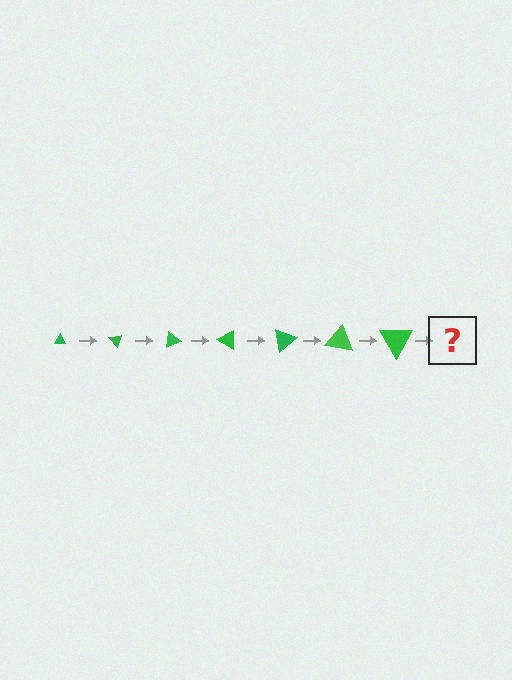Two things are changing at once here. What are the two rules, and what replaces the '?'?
The two rules are that the triangle grows larger each step and it rotates 50 degrees each step. The '?' should be a triangle, larger than the previous one and rotated 350 degrees from the start.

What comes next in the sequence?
The next element should be a triangle, larger than the previous one and rotated 350 degrees from the start.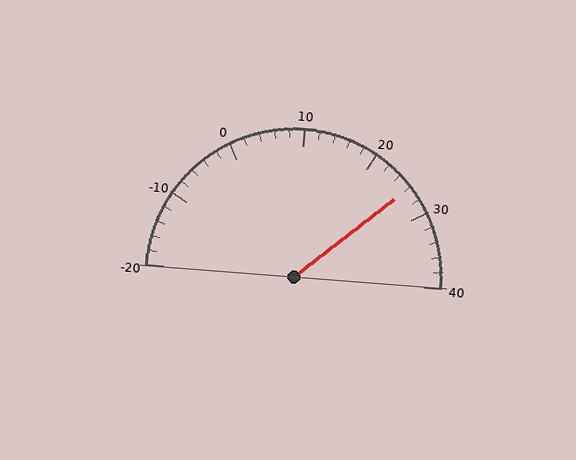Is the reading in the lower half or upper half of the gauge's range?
The reading is in the upper half of the range (-20 to 40).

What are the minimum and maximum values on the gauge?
The gauge ranges from -20 to 40.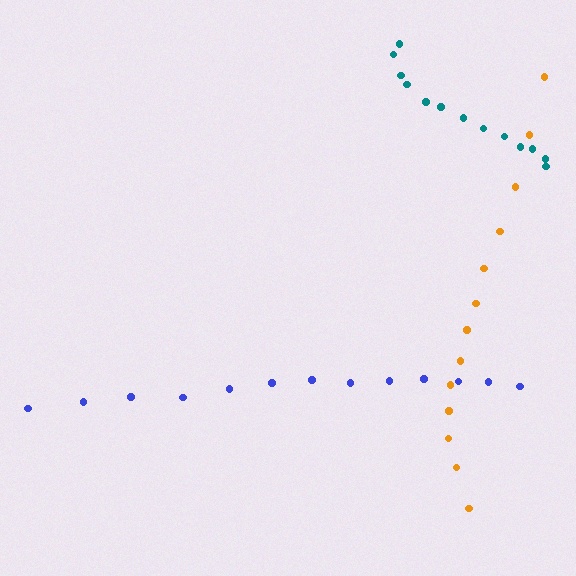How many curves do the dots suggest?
There are 3 distinct paths.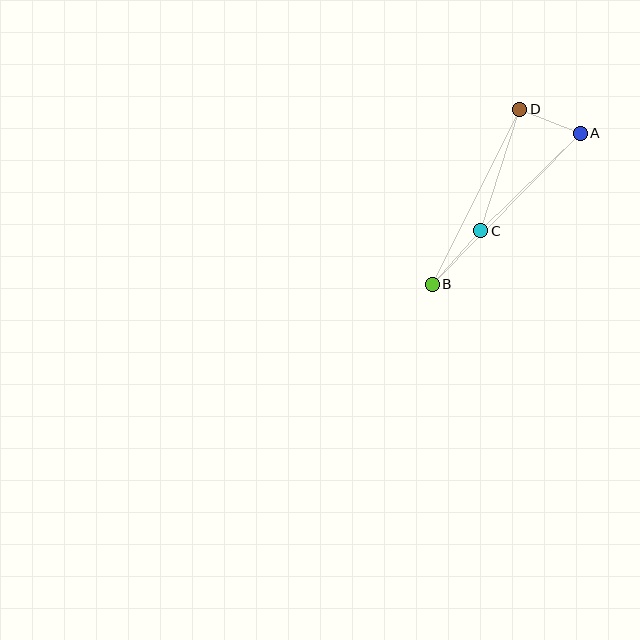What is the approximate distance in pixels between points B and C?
The distance between B and C is approximately 72 pixels.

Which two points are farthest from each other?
Points A and B are farthest from each other.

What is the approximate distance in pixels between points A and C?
The distance between A and C is approximately 139 pixels.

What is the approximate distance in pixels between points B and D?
The distance between B and D is approximately 195 pixels.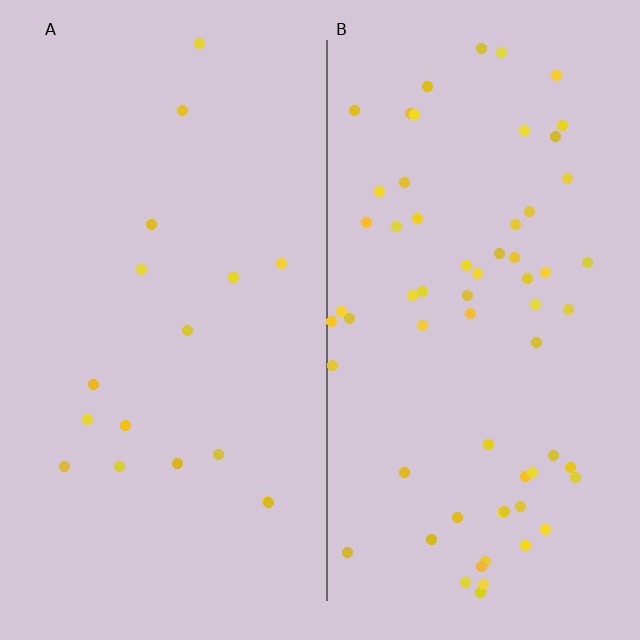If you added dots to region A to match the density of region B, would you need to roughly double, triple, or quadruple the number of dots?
Approximately quadruple.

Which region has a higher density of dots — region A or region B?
B (the right).